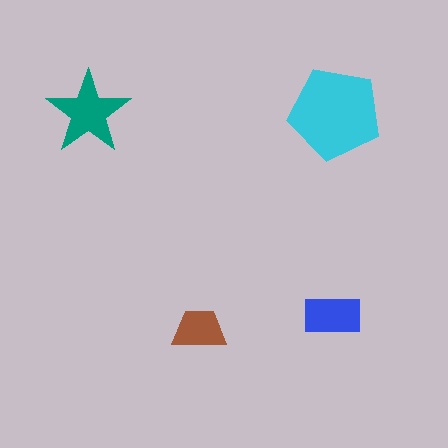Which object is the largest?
The cyan pentagon.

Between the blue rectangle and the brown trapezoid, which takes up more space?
The blue rectangle.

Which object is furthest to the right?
The cyan pentagon is rightmost.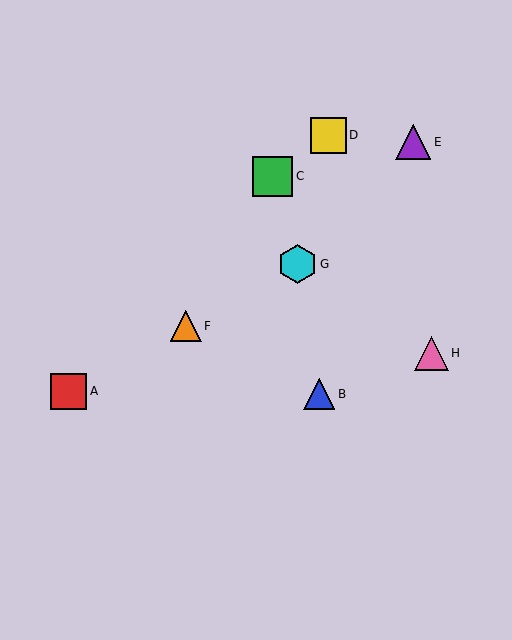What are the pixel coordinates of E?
Object E is at (413, 142).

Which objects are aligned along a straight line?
Objects A, F, G are aligned along a straight line.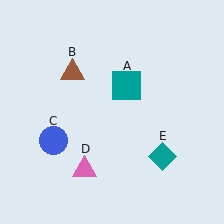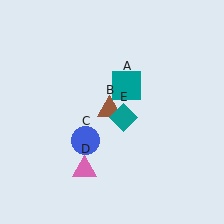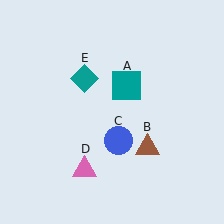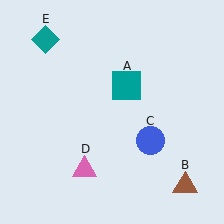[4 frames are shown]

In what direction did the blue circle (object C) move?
The blue circle (object C) moved right.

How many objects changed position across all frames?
3 objects changed position: brown triangle (object B), blue circle (object C), teal diamond (object E).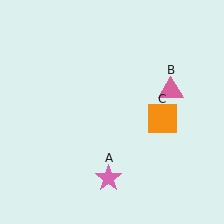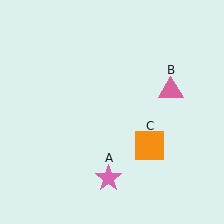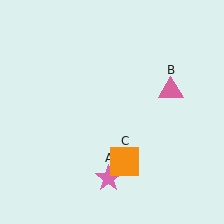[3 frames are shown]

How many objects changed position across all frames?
1 object changed position: orange square (object C).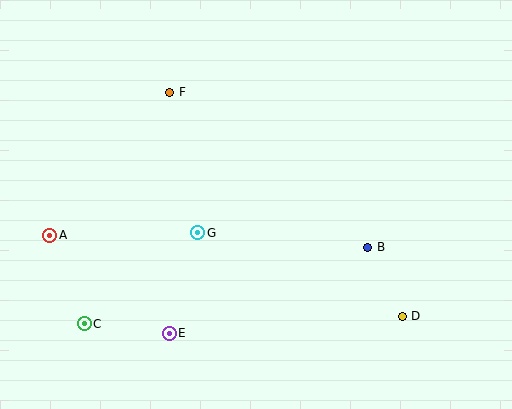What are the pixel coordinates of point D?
Point D is at (402, 316).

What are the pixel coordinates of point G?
Point G is at (198, 233).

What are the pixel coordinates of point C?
Point C is at (84, 324).